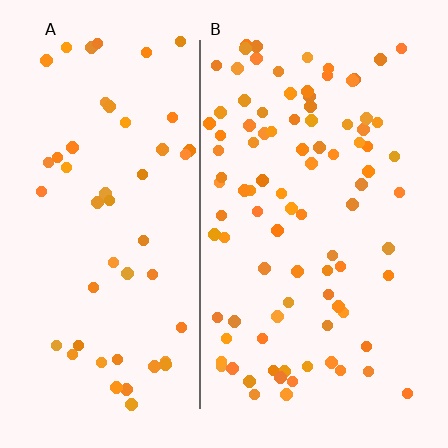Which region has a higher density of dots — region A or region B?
B (the right).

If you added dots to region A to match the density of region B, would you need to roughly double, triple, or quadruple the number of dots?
Approximately double.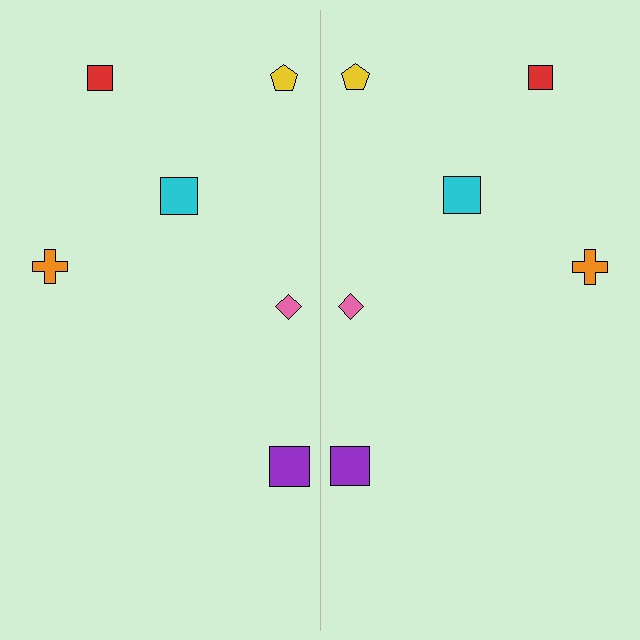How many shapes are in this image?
There are 12 shapes in this image.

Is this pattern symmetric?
Yes, this pattern has bilateral (reflection) symmetry.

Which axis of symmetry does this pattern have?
The pattern has a vertical axis of symmetry running through the center of the image.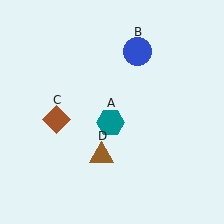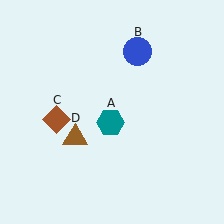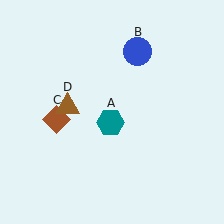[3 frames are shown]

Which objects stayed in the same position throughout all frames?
Teal hexagon (object A) and blue circle (object B) and brown diamond (object C) remained stationary.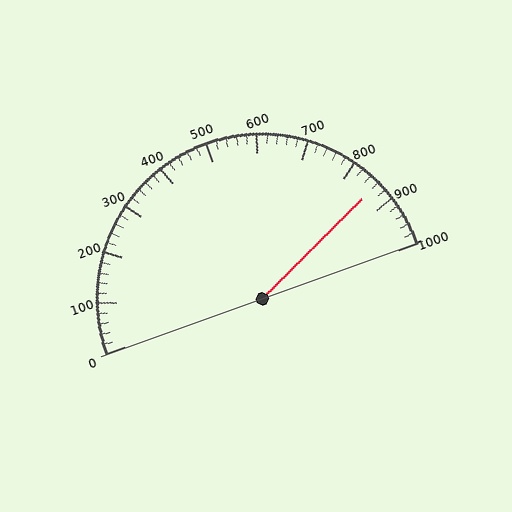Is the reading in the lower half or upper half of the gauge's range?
The reading is in the upper half of the range (0 to 1000).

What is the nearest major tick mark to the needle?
The nearest major tick mark is 900.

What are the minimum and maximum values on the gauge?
The gauge ranges from 0 to 1000.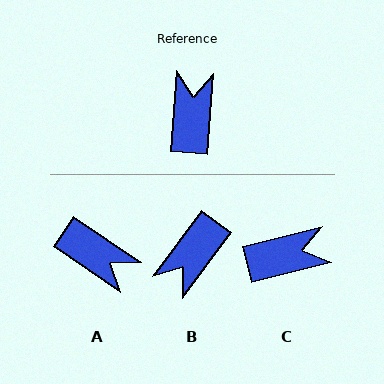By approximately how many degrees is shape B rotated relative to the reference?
Approximately 148 degrees counter-clockwise.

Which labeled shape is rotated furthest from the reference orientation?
B, about 148 degrees away.